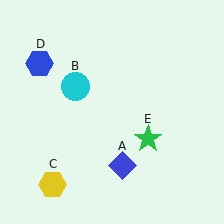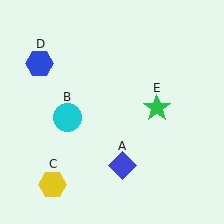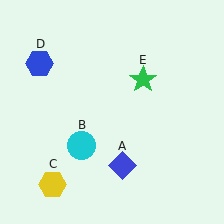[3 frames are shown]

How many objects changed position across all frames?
2 objects changed position: cyan circle (object B), green star (object E).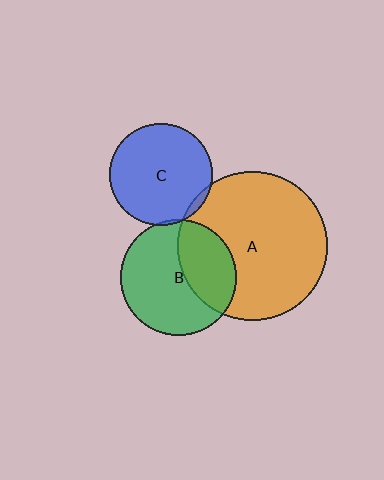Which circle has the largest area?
Circle A (orange).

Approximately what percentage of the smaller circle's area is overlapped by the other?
Approximately 35%.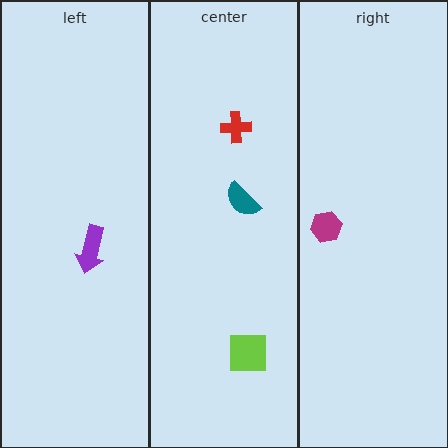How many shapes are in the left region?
1.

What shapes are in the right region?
The magenta hexagon.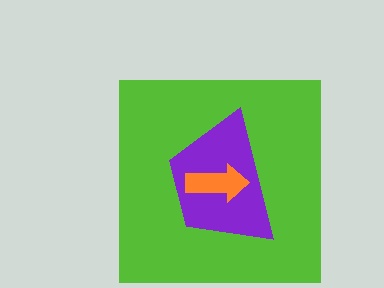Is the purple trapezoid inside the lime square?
Yes.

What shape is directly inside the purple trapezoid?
The orange arrow.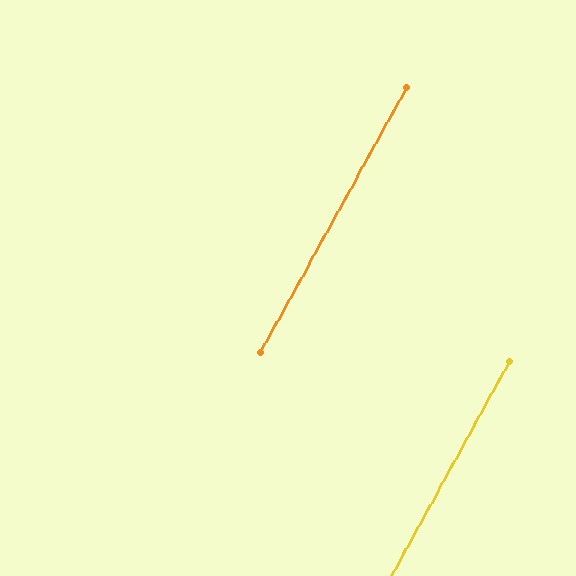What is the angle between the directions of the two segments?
Approximately 0 degrees.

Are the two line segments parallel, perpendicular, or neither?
Parallel — their directions differ by only 0.2°.